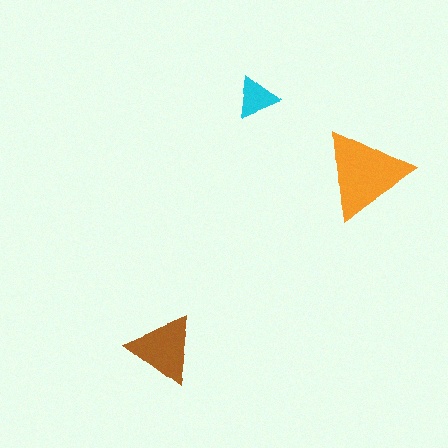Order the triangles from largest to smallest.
the orange one, the brown one, the cyan one.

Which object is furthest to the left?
The brown triangle is leftmost.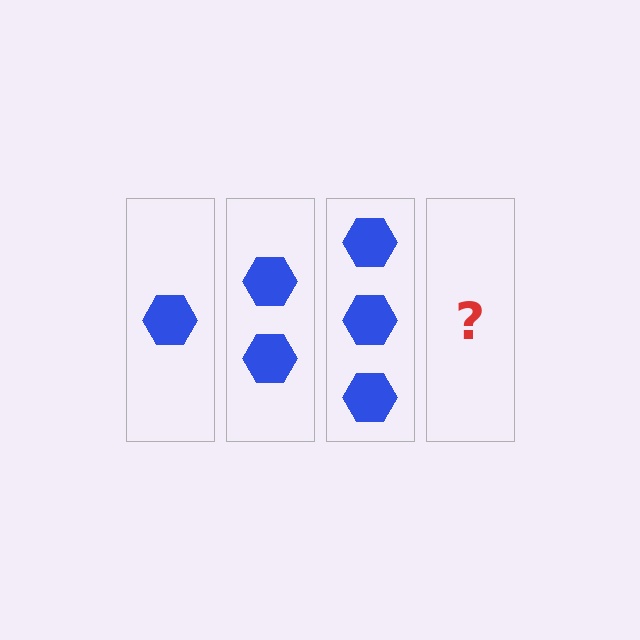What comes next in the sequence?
The next element should be 4 hexagons.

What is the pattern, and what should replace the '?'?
The pattern is that each step adds one more hexagon. The '?' should be 4 hexagons.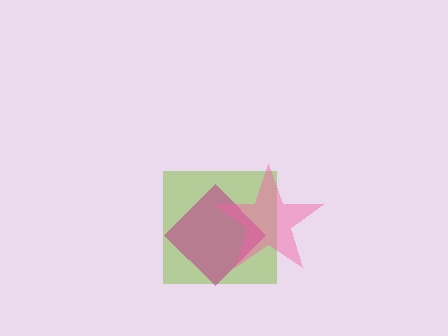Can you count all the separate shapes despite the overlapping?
Yes, there are 3 separate shapes.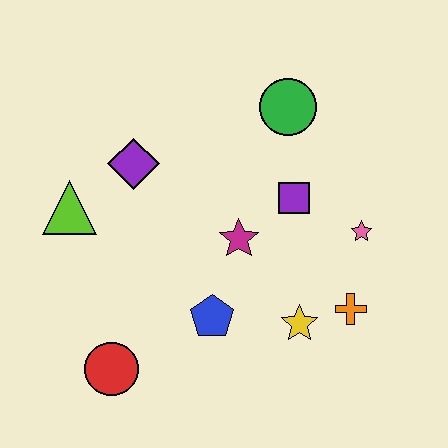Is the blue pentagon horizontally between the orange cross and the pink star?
No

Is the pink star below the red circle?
No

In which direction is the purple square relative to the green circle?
The purple square is below the green circle.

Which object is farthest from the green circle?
The red circle is farthest from the green circle.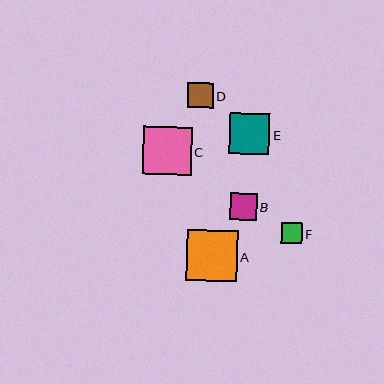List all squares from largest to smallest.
From largest to smallest: A, C, E, B, D, F.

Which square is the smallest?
Square F is the smallest with a size of approximately 21 pixels.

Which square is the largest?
Square A is the largest with a size of approximately 50 pixels.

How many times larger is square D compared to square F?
Square D is approximately 1.2 times the size of square F.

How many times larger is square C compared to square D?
Square C is approximately 1.9 times the size of square D.